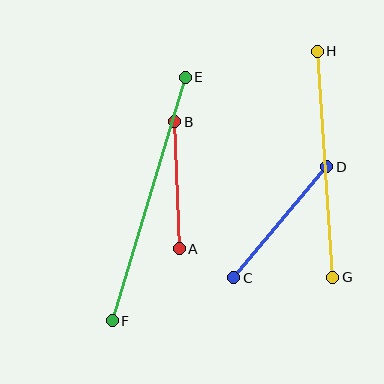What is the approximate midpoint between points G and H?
The midpoint is at approximately (325, 164) pixels.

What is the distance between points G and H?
The distance is approximately 226 pixels.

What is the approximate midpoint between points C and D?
The midpoint is at approximately (280, 222) pixels.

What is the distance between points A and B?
The distance is approximately 127 pixels.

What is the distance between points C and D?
The distance is approximately 144 pixels.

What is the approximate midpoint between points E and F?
The midpoint is at approximately (149, 199) pixels.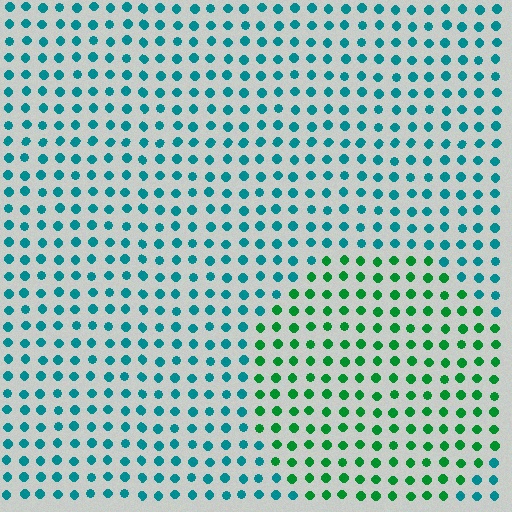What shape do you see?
I see a circle.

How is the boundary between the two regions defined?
The boundary is defined purely by a slight shift in hue (about 44 degrees). Spacing, size, and orientation are identical on both sides.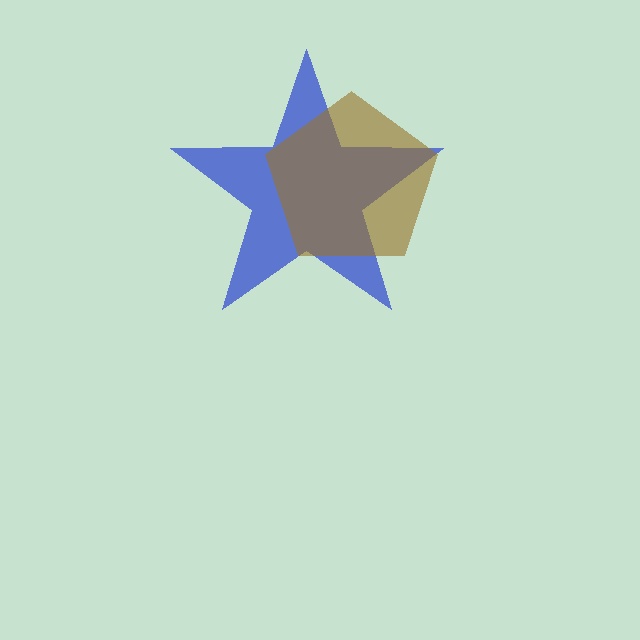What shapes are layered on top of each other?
The layered shapes are: a blue star, a brown pentagon.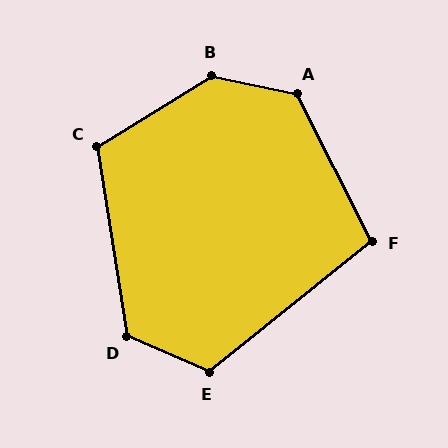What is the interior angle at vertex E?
Approximately 118 degrees (obtuse).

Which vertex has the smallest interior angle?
F, at approximately 102 degrees.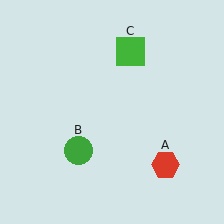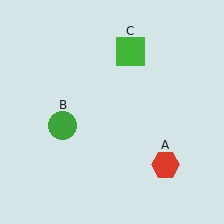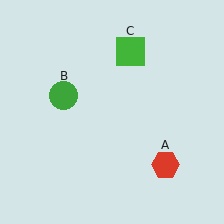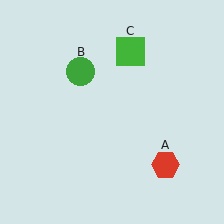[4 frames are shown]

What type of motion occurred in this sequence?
The green circle (object B) rotated clockwise around the center of the scene.